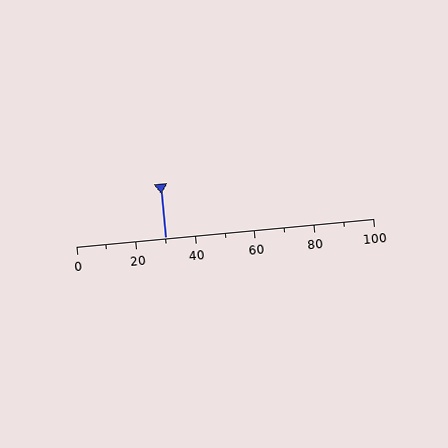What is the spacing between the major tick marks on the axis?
The major ticks are spaced 20 apart.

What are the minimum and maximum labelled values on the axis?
The axis runs from 0 to 100.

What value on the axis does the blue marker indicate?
The marker indicates approximately 30.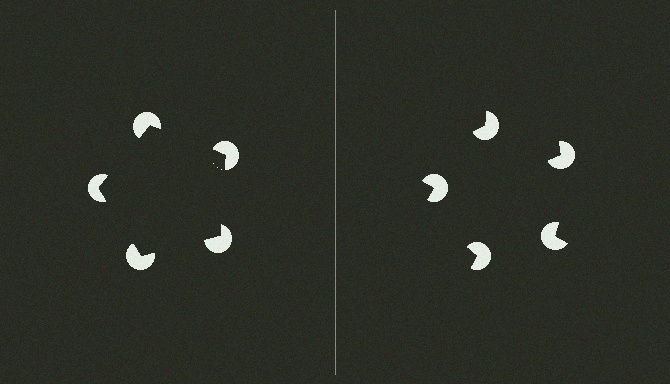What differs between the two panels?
The pac-man discs are positioned identically on both sides; only the wedge orientations differ. On the left they align to a pentagon; on the right they are misaligned.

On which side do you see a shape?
An illusory pentagon appears on the left side. On the right side the wedge cuts are rotated, so no coherent shape forms.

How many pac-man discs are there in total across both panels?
10 — 5 on each side.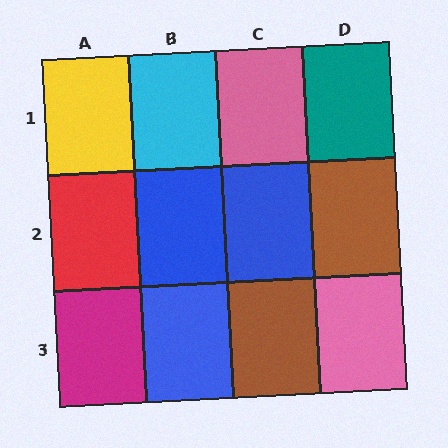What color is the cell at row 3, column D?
Pink.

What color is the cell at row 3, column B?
Blue.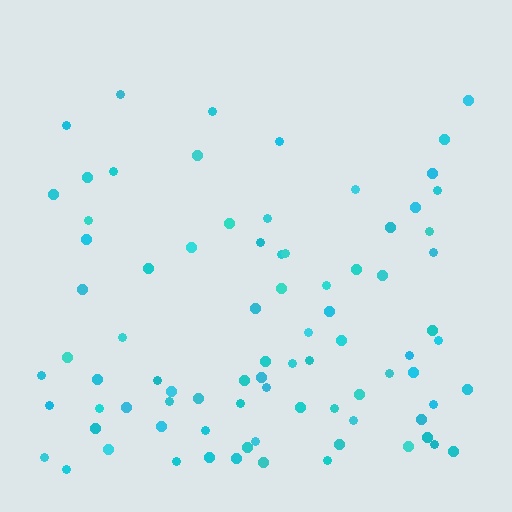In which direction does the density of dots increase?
From top to bottom, with the bottom side densest.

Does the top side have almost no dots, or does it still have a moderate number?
Still a moderate number, just noticeably fewer than the bottom.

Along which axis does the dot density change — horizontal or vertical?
Vertical.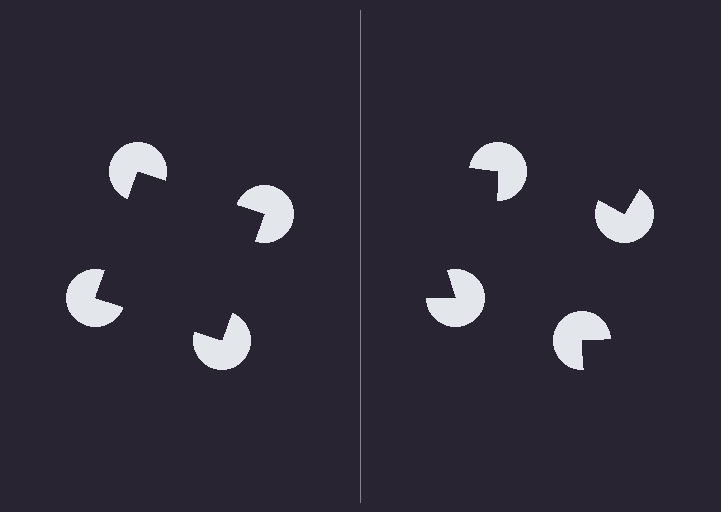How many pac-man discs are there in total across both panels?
8 — 4 on each side.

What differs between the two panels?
The pac-man discs are positioned identically on both sides; only the wedge orientations differ. On the left they align to a square; on the right they are misaligned.